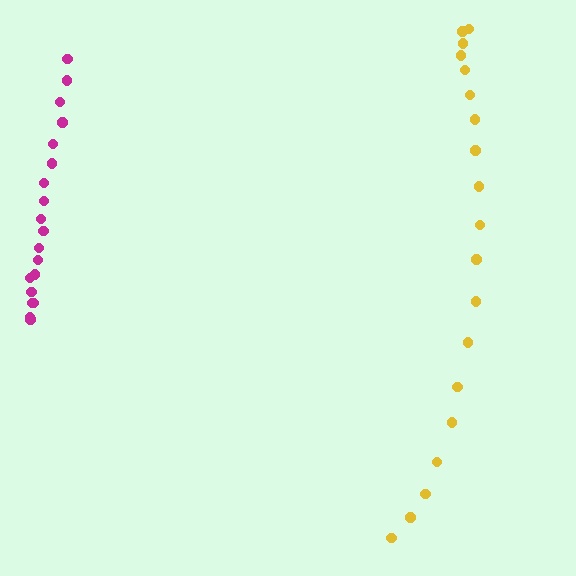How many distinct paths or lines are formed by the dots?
There are 2 distinct paths.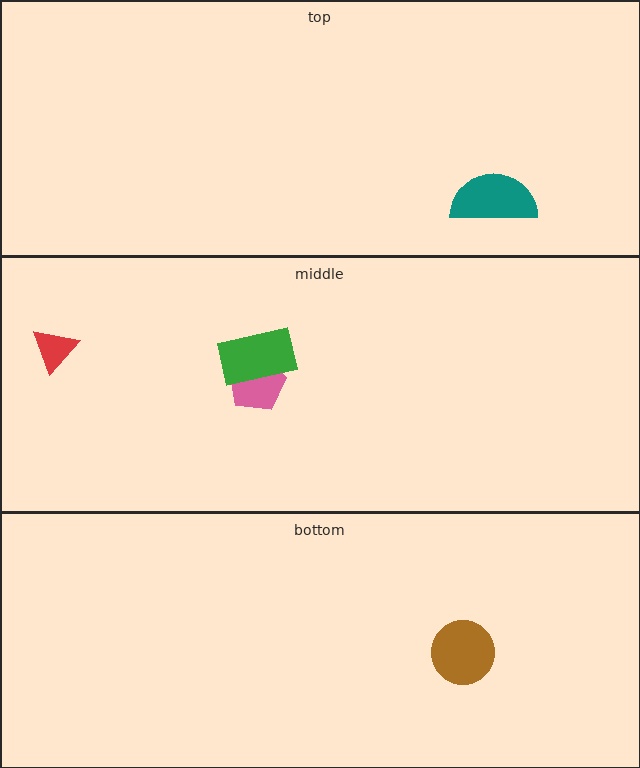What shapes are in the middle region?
The pink pentagon, the green rectangle, the red triangle.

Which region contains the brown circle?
The bottom region.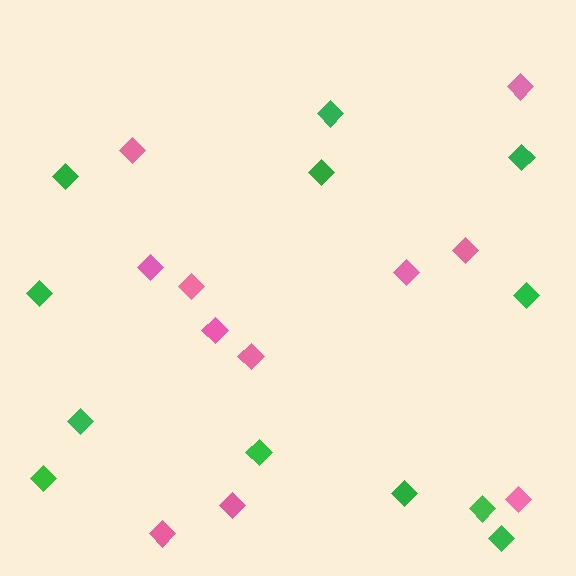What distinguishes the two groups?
There are 2 groups: one group of pink diamonds (11) and one group of green diamonds (12).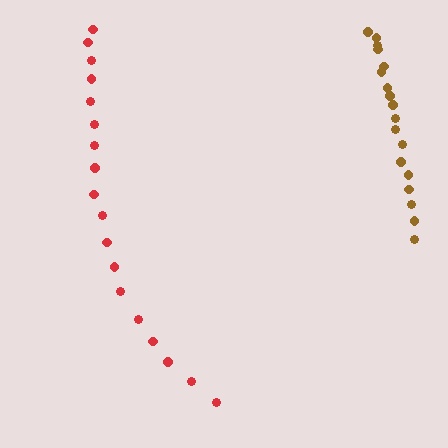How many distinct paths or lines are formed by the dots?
There are 2 distinct paths.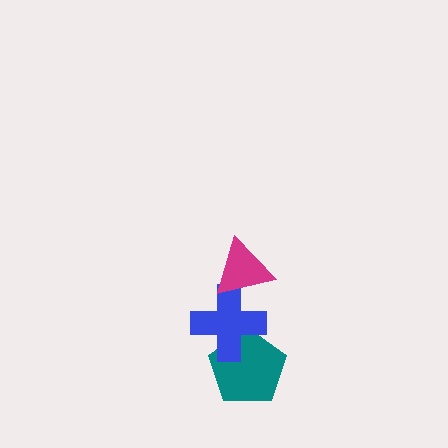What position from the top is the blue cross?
The blue cross is 2nd from the top.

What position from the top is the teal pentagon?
The teal pentagon is 3rd from the top.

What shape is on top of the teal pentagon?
The blue cross is on top of the teal pentagon.